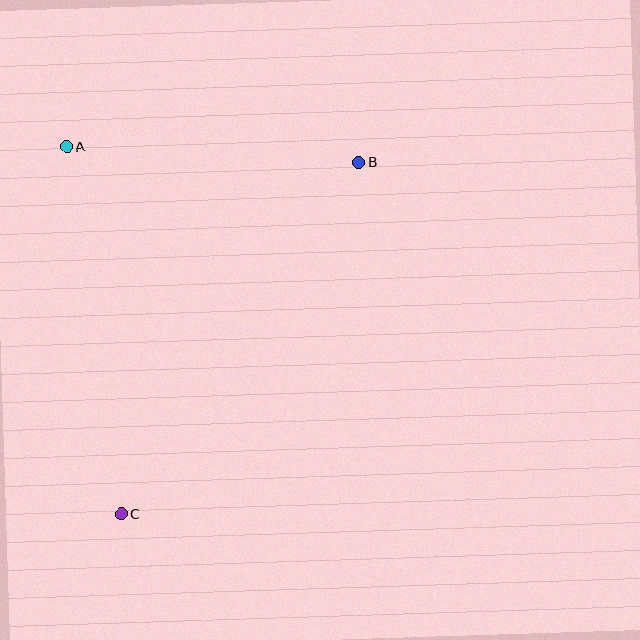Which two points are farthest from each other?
Points B and C are farthest from each other.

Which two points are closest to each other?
Points A and B are closest to each other.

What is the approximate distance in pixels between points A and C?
The distance between A and C is approximately 371 pixels.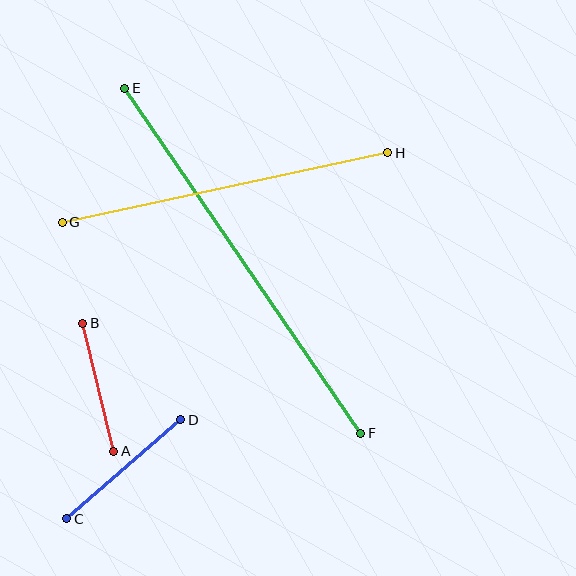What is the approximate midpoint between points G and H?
The midpoint is at approximately (225, 187) pixels.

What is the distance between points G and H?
The distance is approximately 333 pixels.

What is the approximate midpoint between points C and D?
The midpoint is at approximately (124, 469) pixels.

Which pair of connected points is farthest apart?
Points E and F are farthest apart.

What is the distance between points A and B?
The distance is approximately 132 pixels.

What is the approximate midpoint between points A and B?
The midpoint is at approximately (98, 387) pixels.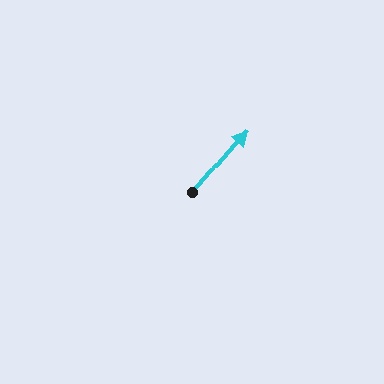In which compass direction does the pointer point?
Northeast.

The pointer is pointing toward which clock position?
Roughly 1 o'clock.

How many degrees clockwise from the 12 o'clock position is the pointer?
Approximately 41 degrees.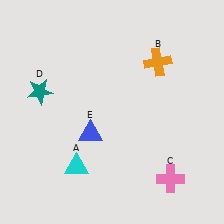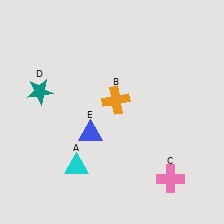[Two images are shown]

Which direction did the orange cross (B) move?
The orange cross (B) moved left.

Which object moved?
The orange cross (B) moved left.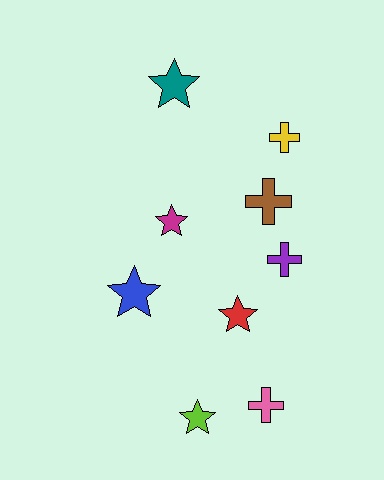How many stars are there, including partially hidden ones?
There are 5 stars.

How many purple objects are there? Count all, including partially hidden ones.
There is 1 purple object.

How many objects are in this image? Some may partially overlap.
There are 9 objects.